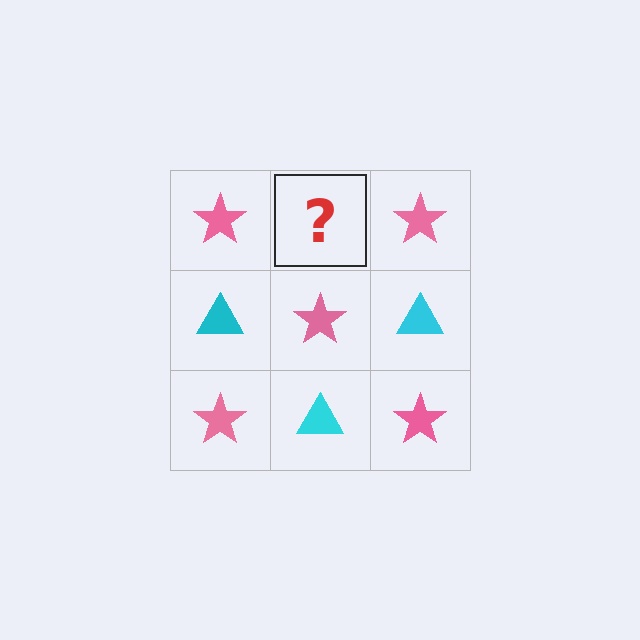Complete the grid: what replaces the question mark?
The question mark should be replaced with a cyan triangle.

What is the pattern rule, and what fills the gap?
The rule is that it alternates pink star and cyan triangle in a checkerboard pattern. The gap should be filled with a cyan triangle.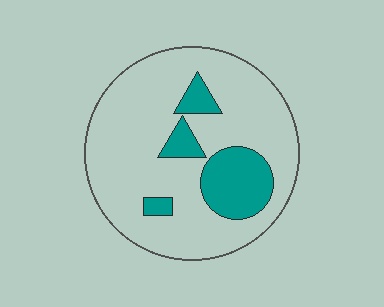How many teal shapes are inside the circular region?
4.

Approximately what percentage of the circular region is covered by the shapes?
Approximately 20%.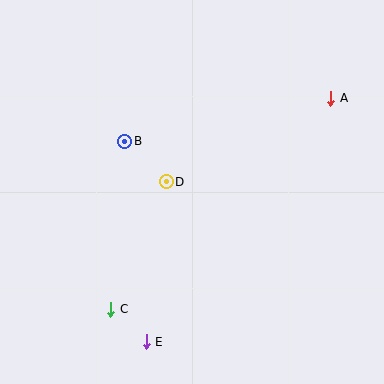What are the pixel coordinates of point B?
Point B is at (125, 141).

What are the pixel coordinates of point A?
Point A is at (331, 98).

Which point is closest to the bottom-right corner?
Point E is closest to the bottom-right corner.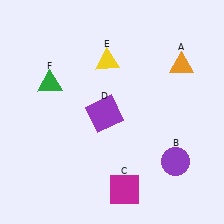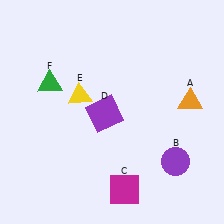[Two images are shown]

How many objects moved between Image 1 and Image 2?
2 objects moved between the two images.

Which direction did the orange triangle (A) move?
The orange triangle (A) moved down.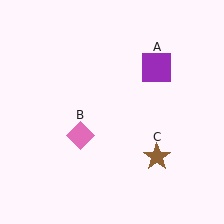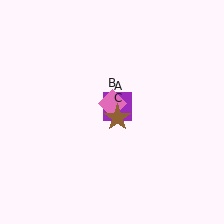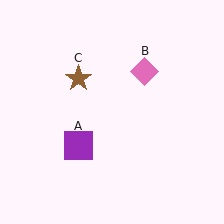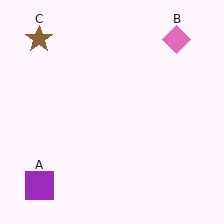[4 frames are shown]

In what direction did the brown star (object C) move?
The brown star (object C) moved up and to the left.